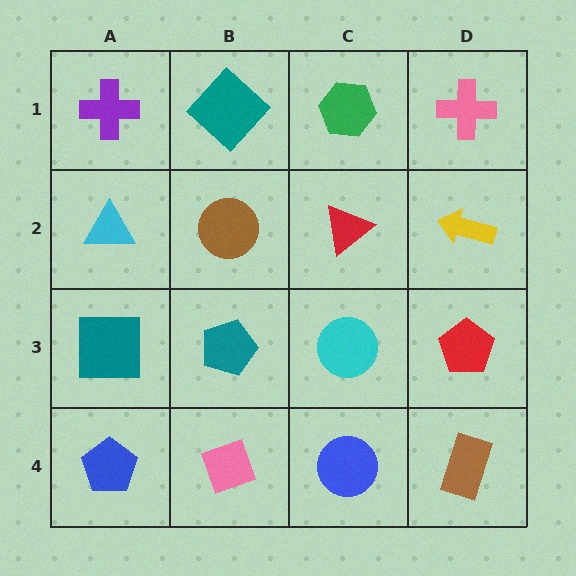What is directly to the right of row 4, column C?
A brown rectangle.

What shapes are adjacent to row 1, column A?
A cyan triangle (row 2, column A), a teal diamond (row 1, column B).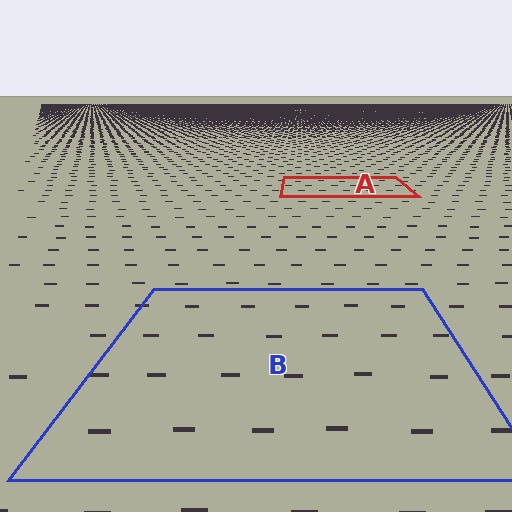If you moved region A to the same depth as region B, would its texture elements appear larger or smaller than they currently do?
They would appear larger. At a closer depth, the same texture elements are projected at a bigger on-screen size.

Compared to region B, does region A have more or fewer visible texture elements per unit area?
Region A has more texture elements per unit area — they are packed more densely because it is farther away.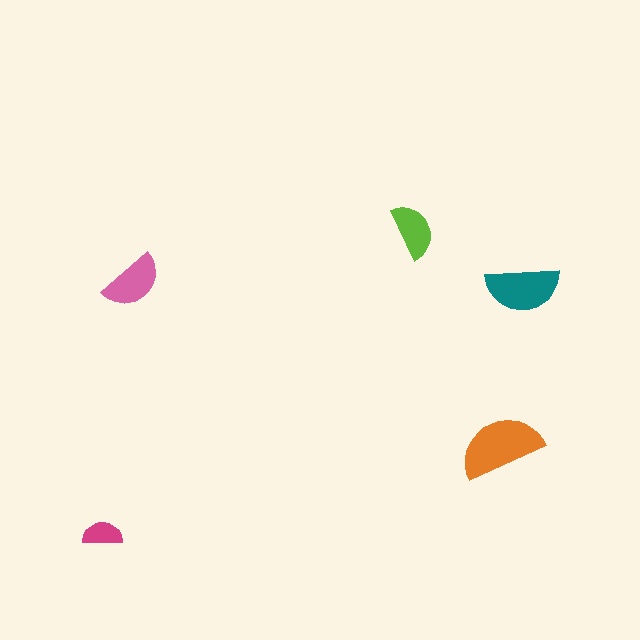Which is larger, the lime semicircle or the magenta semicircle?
The lime one.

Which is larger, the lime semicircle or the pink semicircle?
The pink one.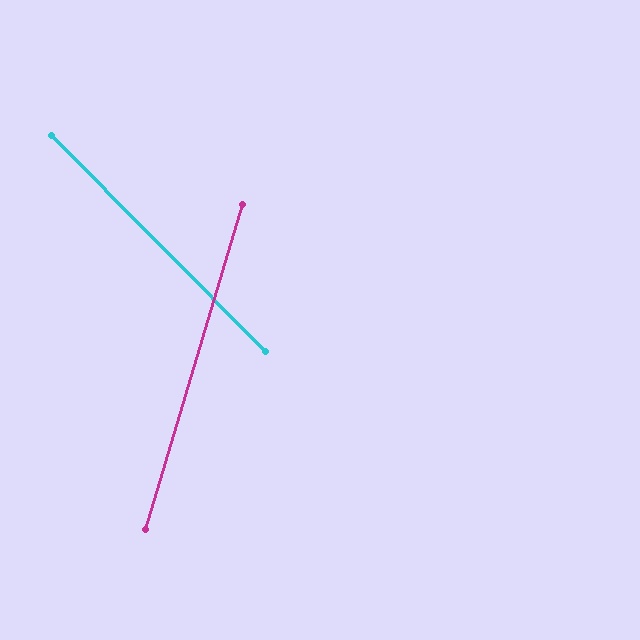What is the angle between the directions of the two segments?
Approximately 61 degrees.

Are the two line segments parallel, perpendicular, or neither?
Neither parallel nor perpendicular — they differ by about 61°.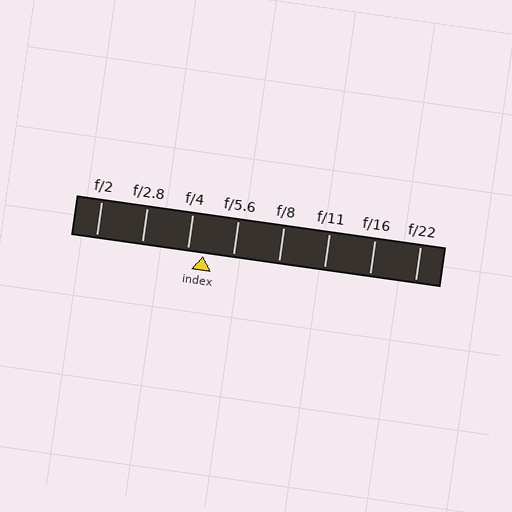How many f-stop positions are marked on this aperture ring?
There are 8 f-stop positions marked.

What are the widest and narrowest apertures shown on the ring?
The widest aperture shown is f/2 and the narrowest is f/22.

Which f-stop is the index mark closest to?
The index mark is closest to f/4.